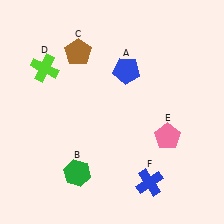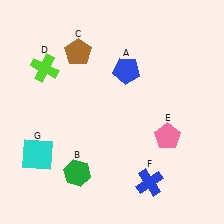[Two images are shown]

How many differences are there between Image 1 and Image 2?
There is 1 difference between the two images.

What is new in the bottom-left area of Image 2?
A cyan square (G) was added in the bottom-left area of Image 2.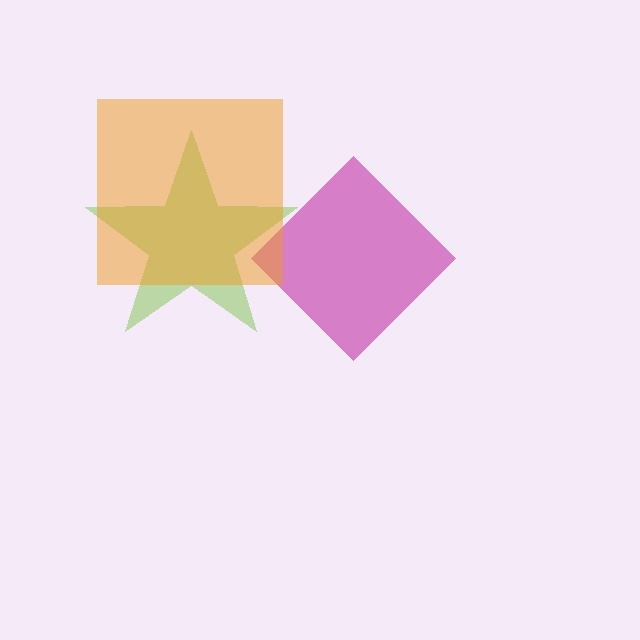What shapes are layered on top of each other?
The layered shapes are: a magenta diamond, a lime star, an orange square.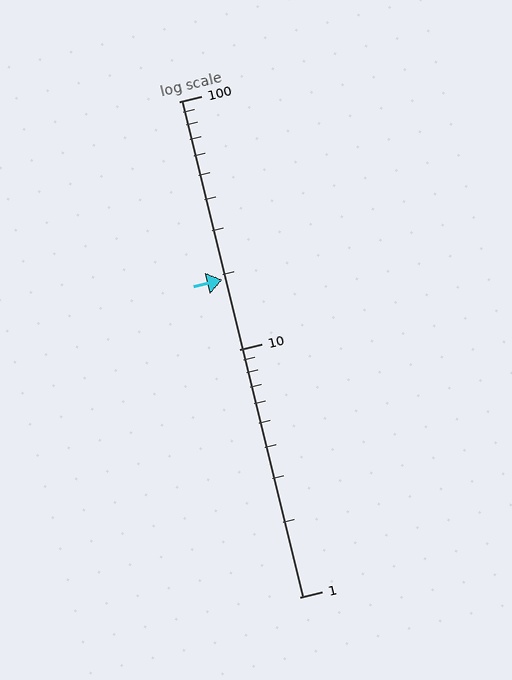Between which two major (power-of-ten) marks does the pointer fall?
The pointer is between 10 and 100.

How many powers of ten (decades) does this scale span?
The scale spans 2 decades, from 1 to 100.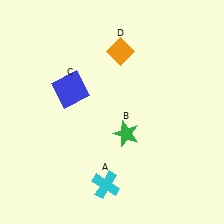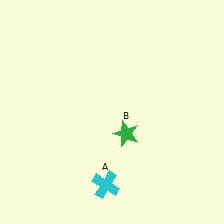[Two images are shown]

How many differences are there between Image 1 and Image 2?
There are 2 differences between the two images.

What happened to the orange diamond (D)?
The orange diamond (D) was removed in Image 2. It was in the top-right area of Image 1.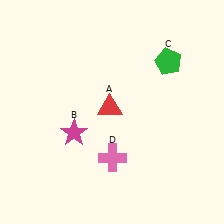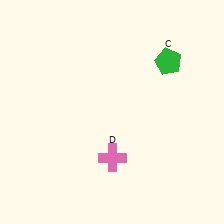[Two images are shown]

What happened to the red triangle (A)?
The red triangle (A) was removed in Image 2. It was in the top-left area of Image 1.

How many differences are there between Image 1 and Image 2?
There are 2 differences between the two images.